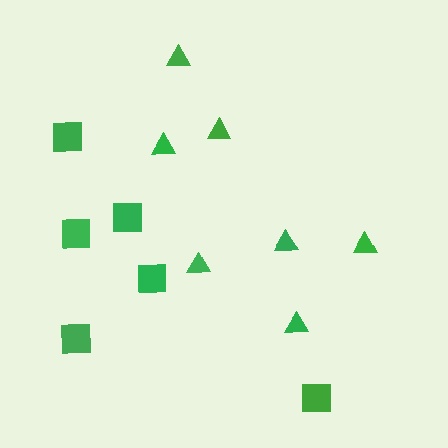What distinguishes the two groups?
There are 2 groups: one group of squares (6) and one group of triangles (7).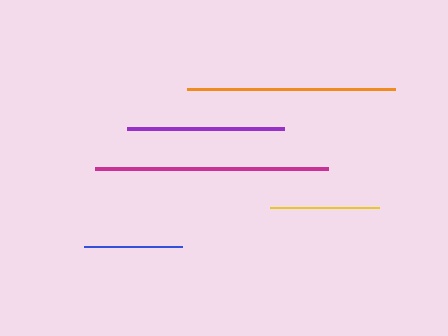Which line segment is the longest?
The magenta line is the longest at approximately 232 pixels.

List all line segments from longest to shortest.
From longest to shortest: magenta, orange, purple, yellow, blue.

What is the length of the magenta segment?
The magenta segment is approximately 232 pixels long.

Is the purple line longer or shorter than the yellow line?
The purple line is longer than the yellow line.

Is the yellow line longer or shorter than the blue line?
The yellow line is longer than the blue line.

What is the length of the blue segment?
The blue segment is approximately 98 pixels long.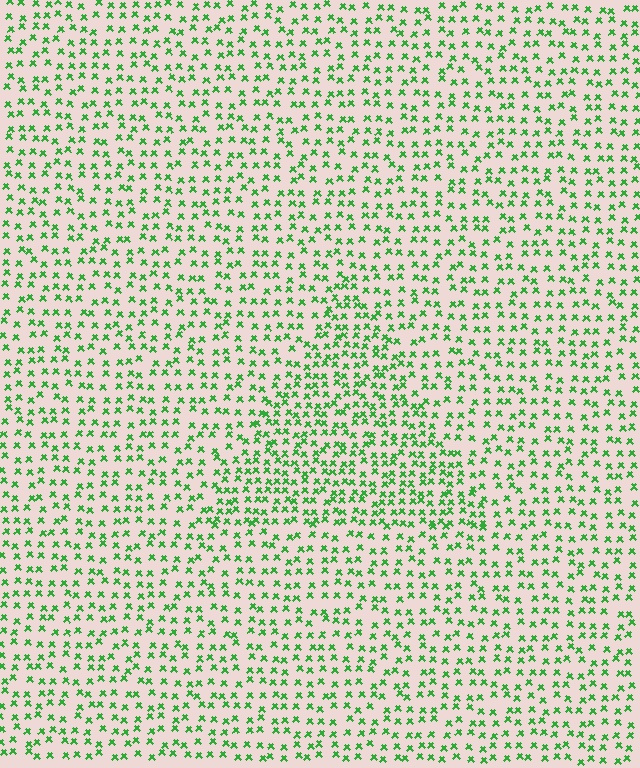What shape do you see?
I see a triangle.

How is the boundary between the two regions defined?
The boundary is defined by a change in element density (approximately 1.6x ratio). All elements are the same color, size, and shape.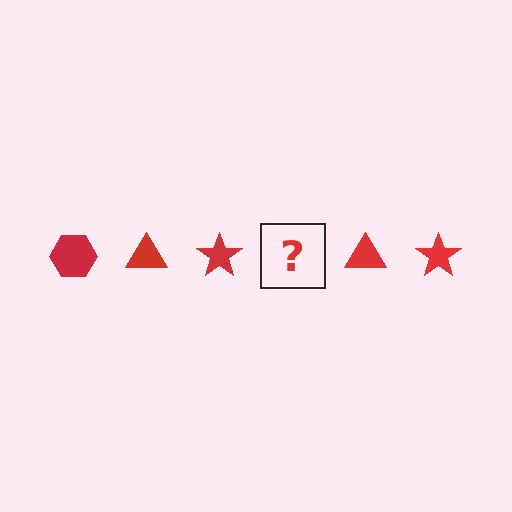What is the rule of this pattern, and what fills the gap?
The rule is that the pattern cycles through hexagon, triangle, star shapes in red. The gap should be filled with a red hexagon.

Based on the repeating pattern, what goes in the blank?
The blank should be a red hexagon.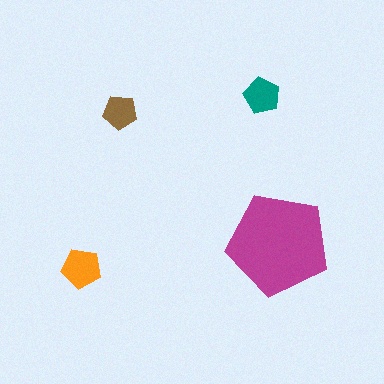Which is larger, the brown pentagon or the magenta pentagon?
The magenta one.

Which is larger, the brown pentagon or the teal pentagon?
The teal one.